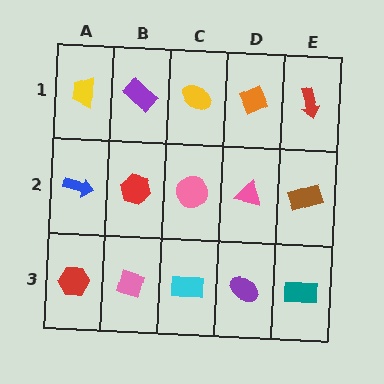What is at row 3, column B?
A pink diamond.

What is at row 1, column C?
A yellow ellipse.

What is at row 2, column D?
A pink triangle.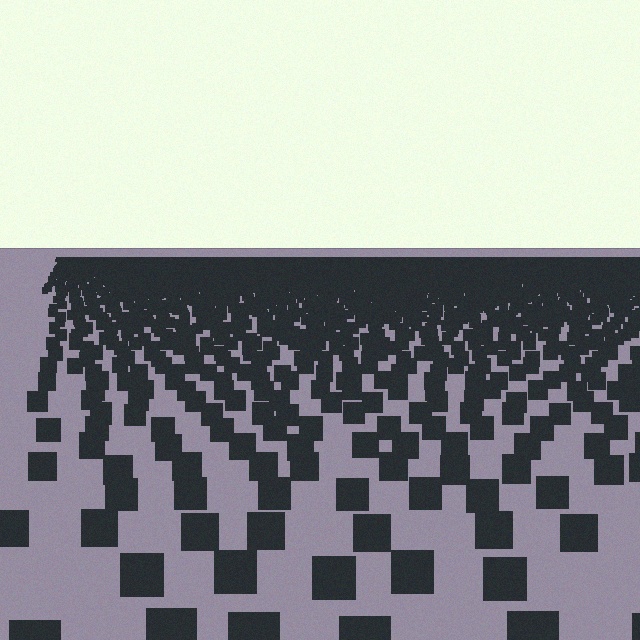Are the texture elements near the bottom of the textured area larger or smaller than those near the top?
Larger. Near the bottom, elements are closer to the viewer and appear at a bigger on-screen size.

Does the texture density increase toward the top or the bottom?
Density increases toward the top.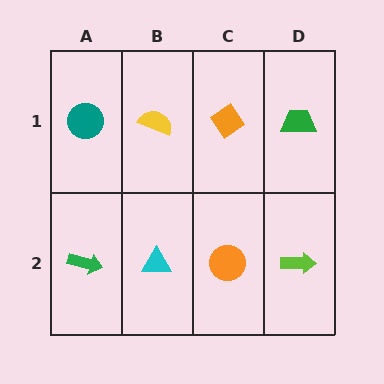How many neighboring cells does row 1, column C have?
3.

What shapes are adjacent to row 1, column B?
A cyan triangle (row 2, column B), a teal circle (row 1, column A), an orange diamond (row 1, column C).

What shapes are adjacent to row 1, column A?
A green arrow (row 2, column A), a yellow semicircle (row 1, column B).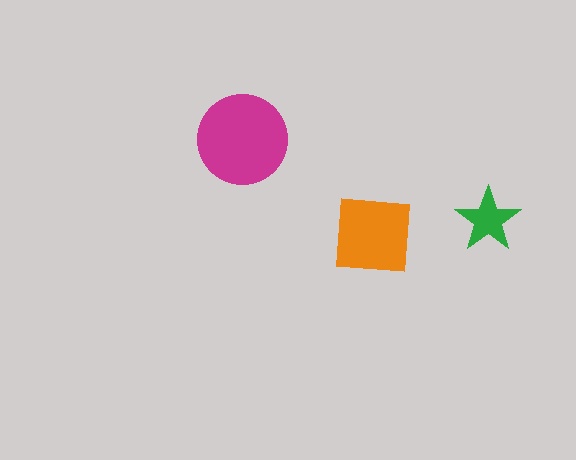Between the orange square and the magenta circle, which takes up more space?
The magenta circle.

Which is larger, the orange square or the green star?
The orange square.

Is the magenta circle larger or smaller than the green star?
Larger.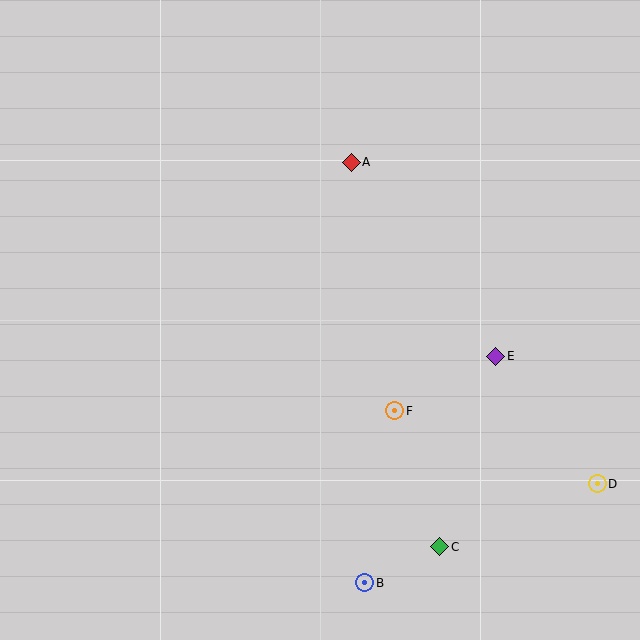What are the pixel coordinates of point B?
Point B is at (365, 583).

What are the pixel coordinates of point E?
Point E is at (496, 356).